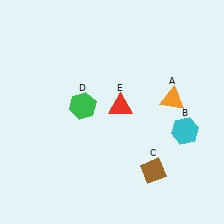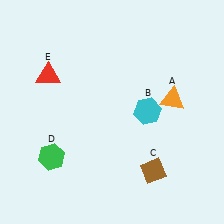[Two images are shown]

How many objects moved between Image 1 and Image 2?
3 objects moved between the two images.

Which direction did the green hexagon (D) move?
The green hexagon (D) moved down.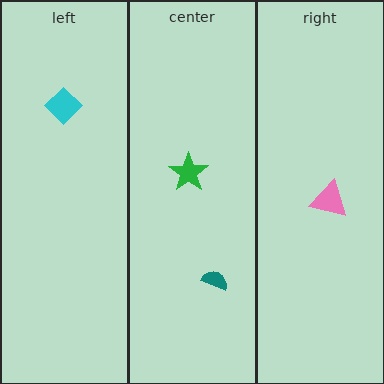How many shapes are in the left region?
1.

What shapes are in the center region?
The teal semicircle, the green star.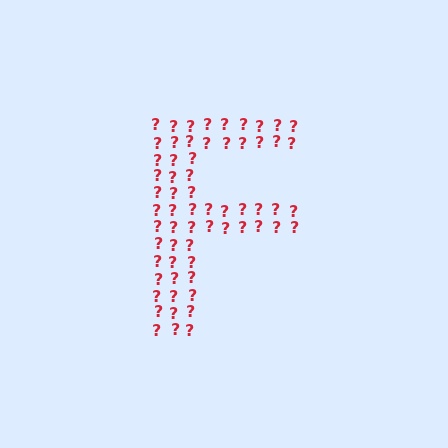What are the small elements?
The small elements are question marks.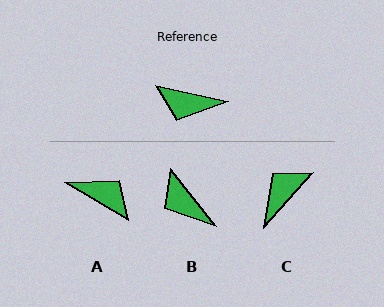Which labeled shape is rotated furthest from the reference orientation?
A, about 161 degrees away.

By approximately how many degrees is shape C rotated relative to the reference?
Approximately 120 degrees clockwise.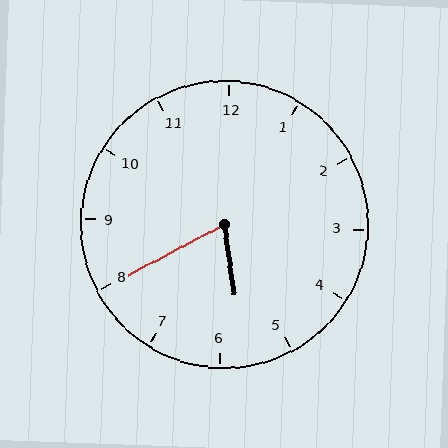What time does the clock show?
5:40.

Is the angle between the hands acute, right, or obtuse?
It is acute.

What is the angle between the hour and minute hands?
Approximately 70 degrees.